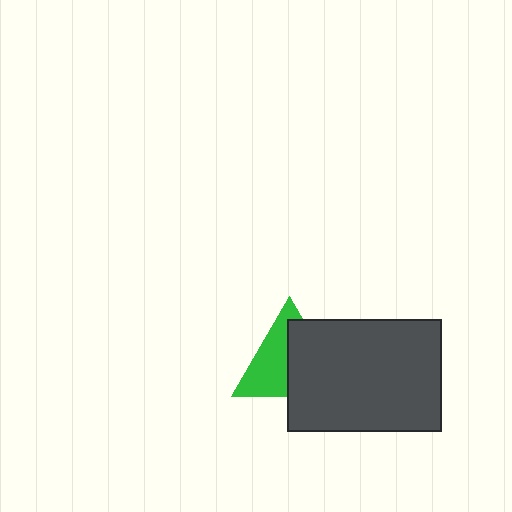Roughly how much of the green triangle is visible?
About half of it is visible (roughly 50%).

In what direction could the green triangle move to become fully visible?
The green triangle could move left. That would shift it out from behind the dark gray rectangle entirely.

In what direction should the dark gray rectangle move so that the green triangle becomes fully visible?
The dark gray rectangle should move right. That is the shortest direction to clear the overlap and leave the green triangle fully visible.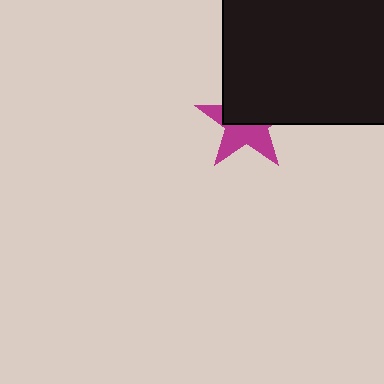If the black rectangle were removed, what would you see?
You would see the complete magenta star.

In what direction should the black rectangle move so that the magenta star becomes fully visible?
The black rectangle should move up. That is the shortest direction to clear the overlap and leave the magenta star fully visible.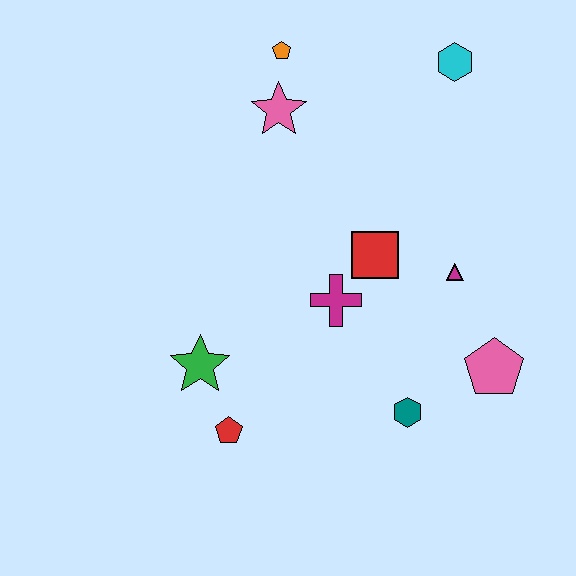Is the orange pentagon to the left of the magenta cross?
Yes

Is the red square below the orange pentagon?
Yes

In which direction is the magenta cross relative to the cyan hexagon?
The magenta cross is below the cyan hexagon.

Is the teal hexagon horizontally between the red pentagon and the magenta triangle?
Yes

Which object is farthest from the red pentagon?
The cyan hexagon is farthest from the red pentagon.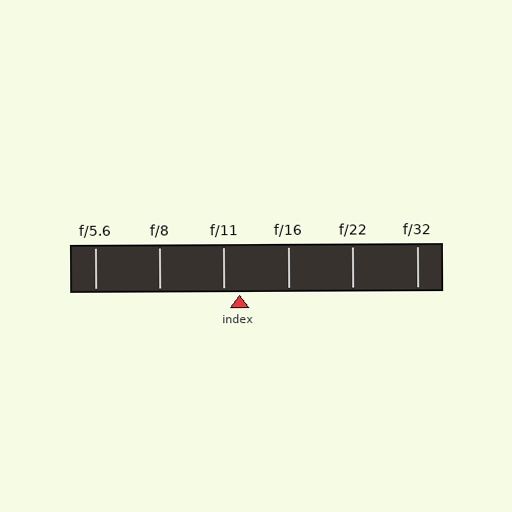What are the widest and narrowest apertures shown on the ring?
The widest aperture shown is f/5.6 and the narrowest is f/32.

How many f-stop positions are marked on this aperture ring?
There are 6 f-stop positions marked.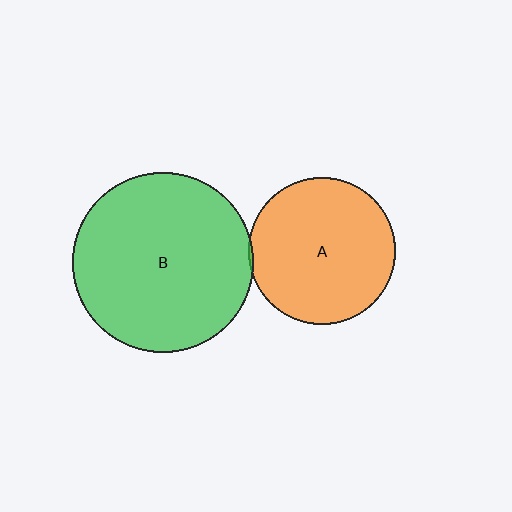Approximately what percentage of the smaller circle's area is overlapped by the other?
Approximately 5%.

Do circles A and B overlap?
Yes.